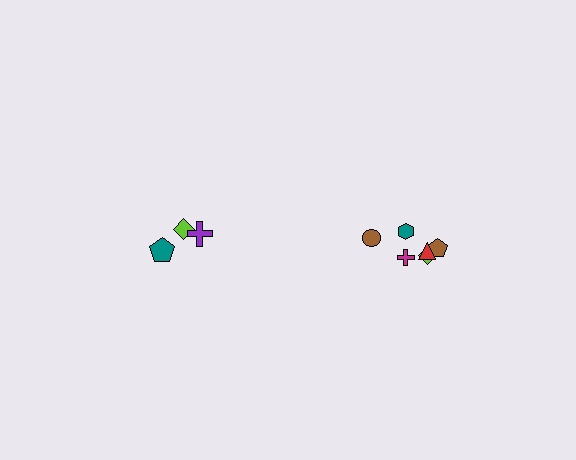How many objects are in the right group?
There are 6 objects.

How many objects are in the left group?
There are 3 objects.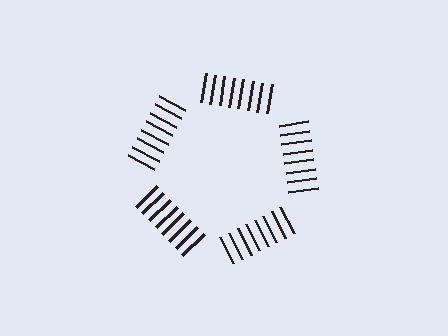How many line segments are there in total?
40 — 8 along each of the 5 edges.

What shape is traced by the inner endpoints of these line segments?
An illusory pentagon — the line segments terminate on its edges but no continuous stroke is drawn.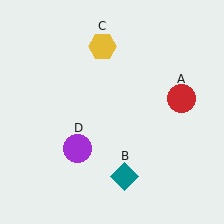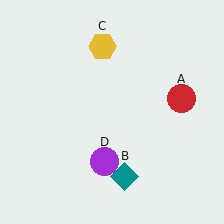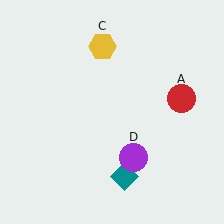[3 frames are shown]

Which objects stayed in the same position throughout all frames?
Red circle (object A) and teal diamond (object B) and yellow hexagon (object C) remained stationary.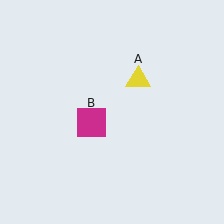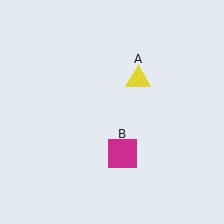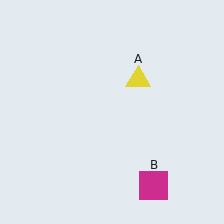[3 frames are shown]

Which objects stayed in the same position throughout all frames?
Yellow triangle (object A) remained stationary.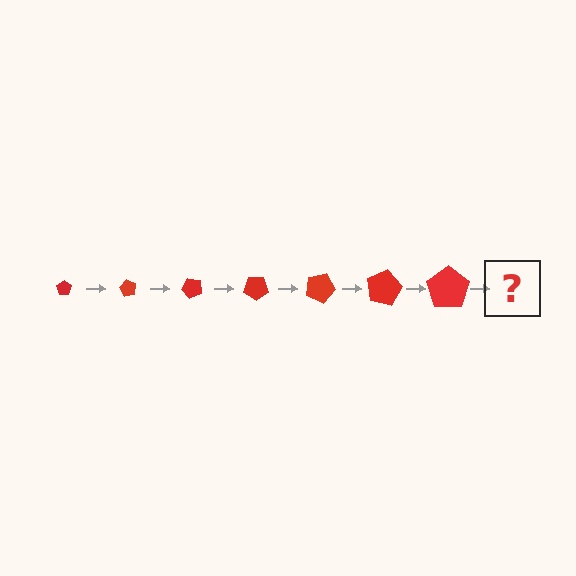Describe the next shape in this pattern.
It should be a pentagon, larger than the previous one and rotated 420 degrees from the start.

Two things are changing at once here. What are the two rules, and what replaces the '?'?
The two rules are that the pentagon grows larger each step and it rotates 60 degrees each step. The '?' should be a pentagon, larger than the previous one and rotated 420 degrees from the start.